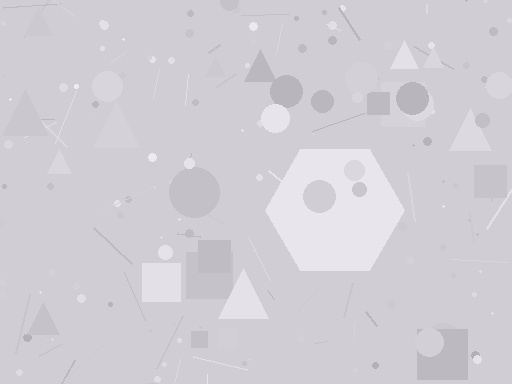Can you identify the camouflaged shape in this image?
The camouflaged shape is a hexagon.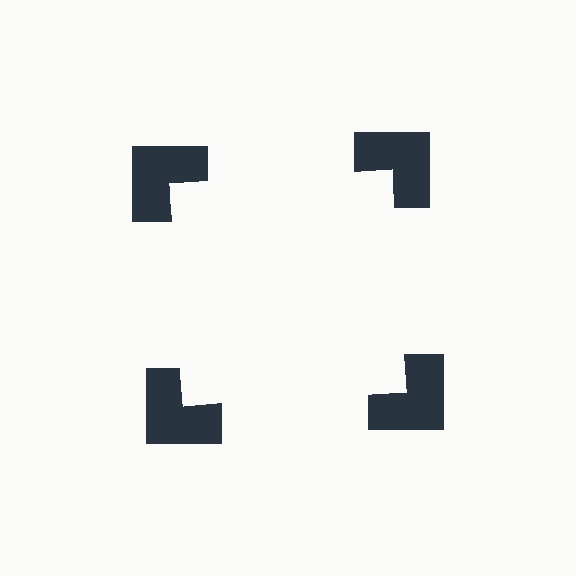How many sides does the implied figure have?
4 sides.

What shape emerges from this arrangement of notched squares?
An illusory square — its edges are inferred from the aligned wedge cuts in the notched squares, not physically drawn.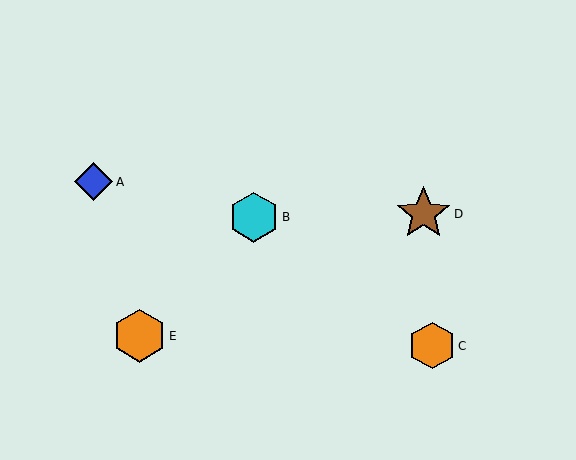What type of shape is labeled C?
Shape C is an orange hexagon.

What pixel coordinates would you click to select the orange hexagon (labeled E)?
Click at (139, 336) to select the orange hexagon E.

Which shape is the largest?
The brown star (labeled D) is the largest.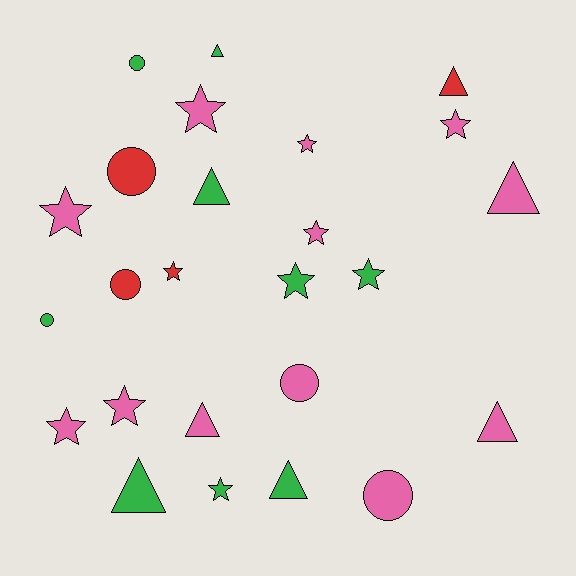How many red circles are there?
There are 2 red circles.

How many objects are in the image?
There are 25 objects.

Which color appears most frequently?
Pink, with 12 objects.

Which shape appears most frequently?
Star, with 11 objects.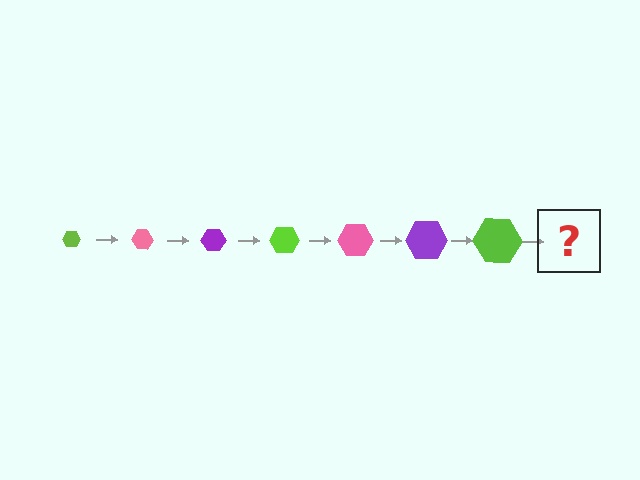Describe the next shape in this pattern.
It should be a pink hexagon, larger than the previous one.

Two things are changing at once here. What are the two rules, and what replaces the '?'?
The two rules are that the hexagon grows larger each step and the color cycles through lime, pink, and purple. The '?' should be a pink hexagon, larger than the previous one.